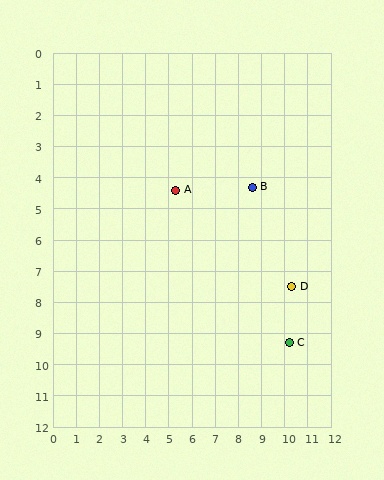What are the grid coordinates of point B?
Point B is at approximately (8.6, 4.3).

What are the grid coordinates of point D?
Point D is at approximately (10.3, 7.5).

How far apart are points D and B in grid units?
Points D and B are about 3.6 grid units apart.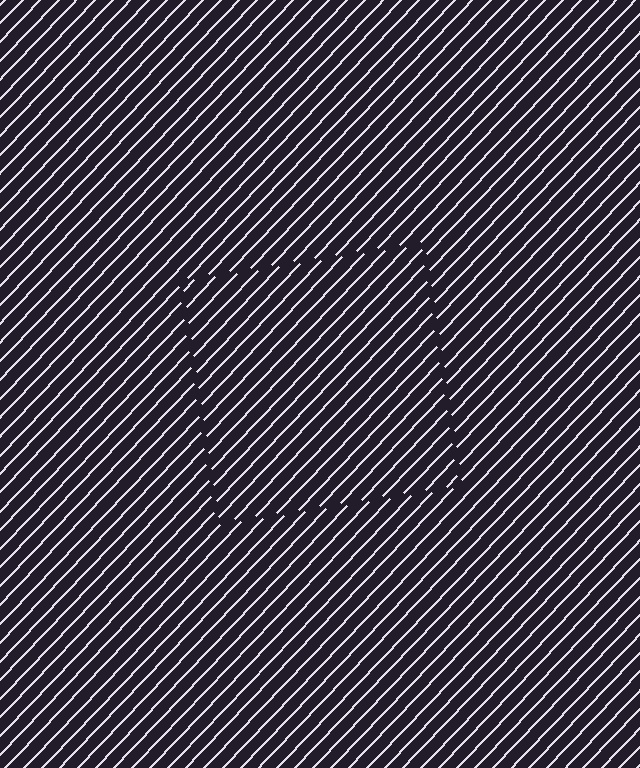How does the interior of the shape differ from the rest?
The interior of the shape contains the same grating, shifted by half a period — the contour is defined by the phase discontinuity where line-ends from the inner and outer gratings abut.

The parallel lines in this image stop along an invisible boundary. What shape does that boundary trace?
An illusory square. The interior of the shape contains the same grating, shifted by half a period — the contour is defined by the phase discontinuity where line-ends from the inner and outer gratings abut.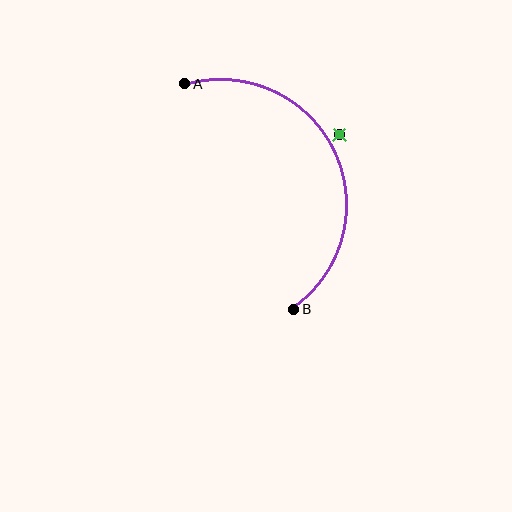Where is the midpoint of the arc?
The arc midpoint is the point on the curve farthest from the straight line joining A and B. It sits to the right of that line.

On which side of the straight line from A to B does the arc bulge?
The arc bulges to the right of the straight line connecting A and B.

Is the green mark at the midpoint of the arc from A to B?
No — the green mark does not lie on the arc at all. It sits slightly outside the curve.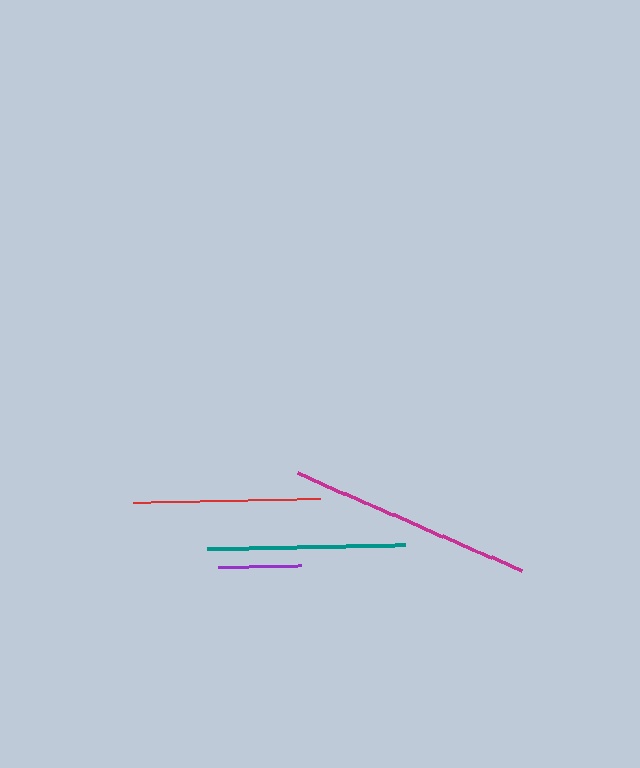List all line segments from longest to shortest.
From longest to shortest: magenta, teal, red, purple.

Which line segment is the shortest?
The purple line is the shortest at approximately 82 pixels.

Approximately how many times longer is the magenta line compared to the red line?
The magenta line is approximately 1.3 times the length of the red line.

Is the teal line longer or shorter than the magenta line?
The magenta line is longer than the teal line.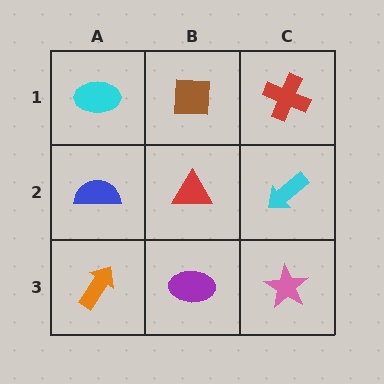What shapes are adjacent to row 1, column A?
A blue semicircle (row 2, column A), a brown square (row 1, column B).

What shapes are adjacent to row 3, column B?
A red triangle (row 2, column B), an orange arrow (row 3, column A), a pink star (row 3, column C).